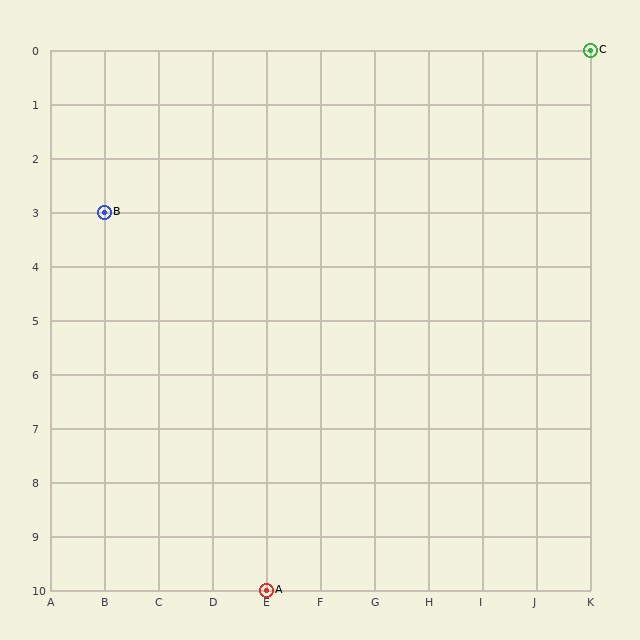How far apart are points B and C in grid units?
Points B and C are 9 columns and 3 rows apart (about 9.5 grid units diagonally).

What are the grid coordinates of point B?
Point B is at grid coordinates (B, 3).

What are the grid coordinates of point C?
Point C is at grid coordinates (K, 0).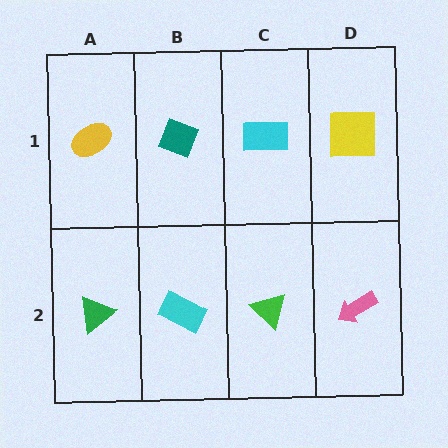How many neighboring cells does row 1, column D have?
2.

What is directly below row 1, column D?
A pink arrow.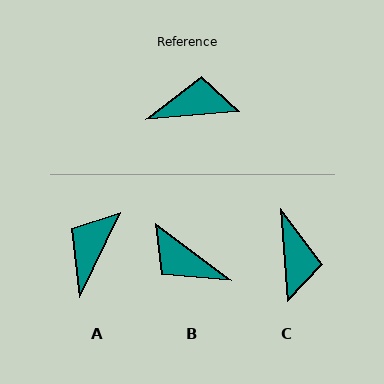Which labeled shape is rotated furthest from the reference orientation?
B, about 139 degrees away.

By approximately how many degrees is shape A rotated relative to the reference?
Approximately 60 degrees counter-clockwise.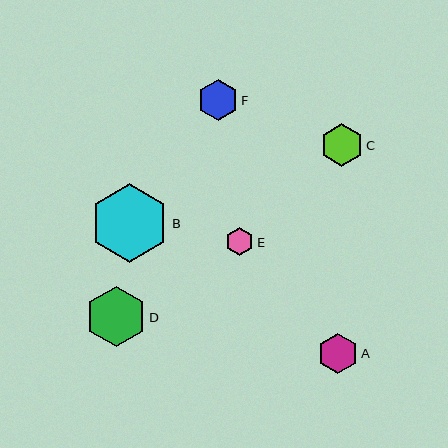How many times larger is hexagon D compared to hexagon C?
Hexagon D is approximately 1.4 times the size of hexagon C.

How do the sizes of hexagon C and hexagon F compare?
Hexagon C and hexagon F are approximately the same size.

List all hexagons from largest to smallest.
From largest to smallest: B, D, C, F, A, E.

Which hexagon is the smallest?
Hexagon E is the smallest with a size of approximately 28 pixels.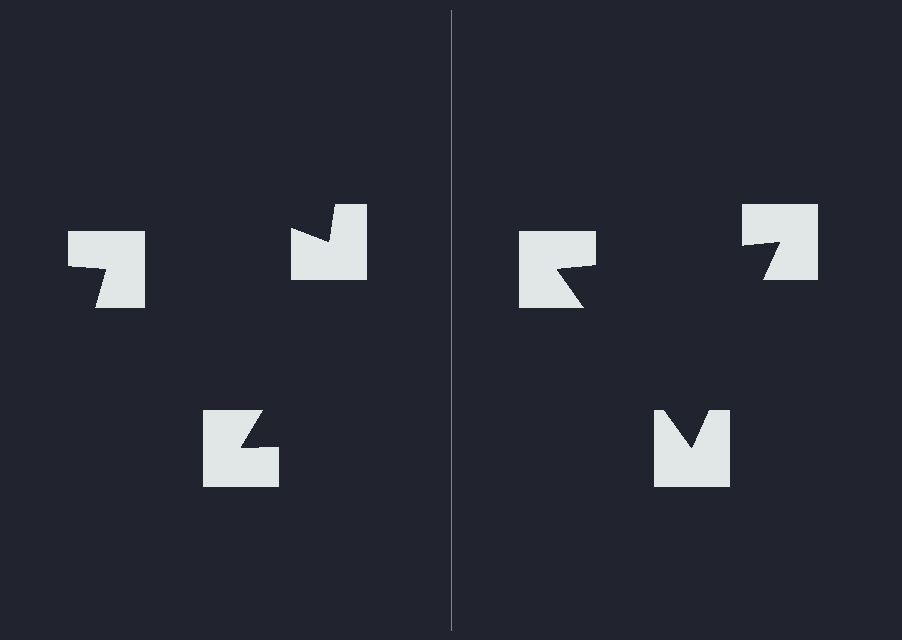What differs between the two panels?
The notched squares are positioned identically on both sides; only the wedge orientations differ. On the right they align to a triangle; on the left they are misaligned.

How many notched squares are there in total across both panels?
6 — 3 on each side.